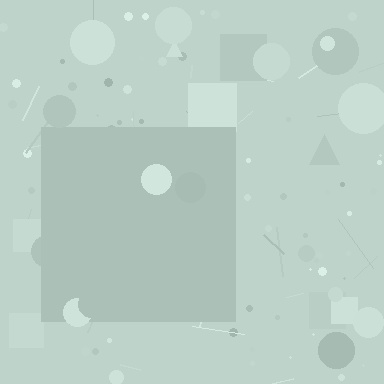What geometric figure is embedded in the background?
A square is embedded in the background.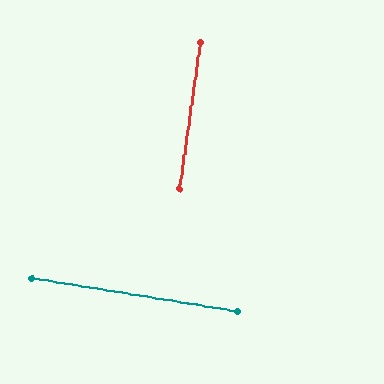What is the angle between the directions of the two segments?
Approximately 89 degrees.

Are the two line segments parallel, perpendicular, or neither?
Perpendicular — they meet at approximately 89°.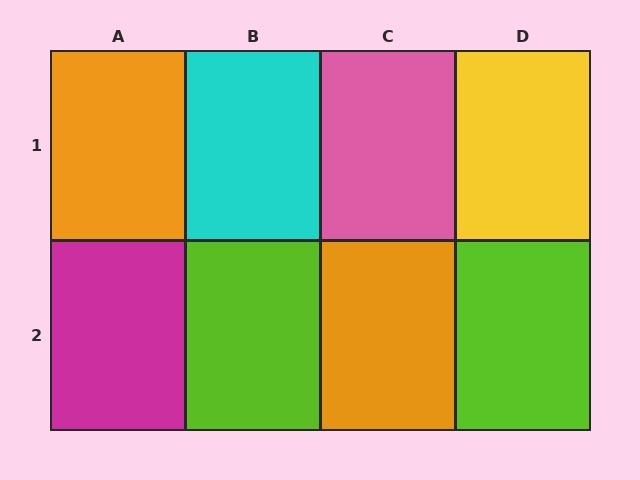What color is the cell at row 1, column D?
Yellow.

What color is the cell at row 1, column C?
Pink.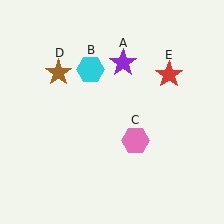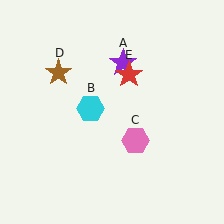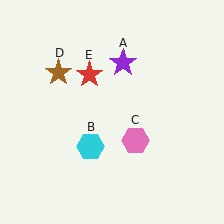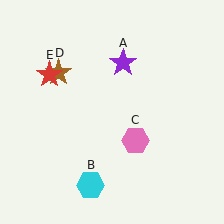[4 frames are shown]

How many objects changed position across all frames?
2 objects changed position: cyan hexagon (object B), red star (object E).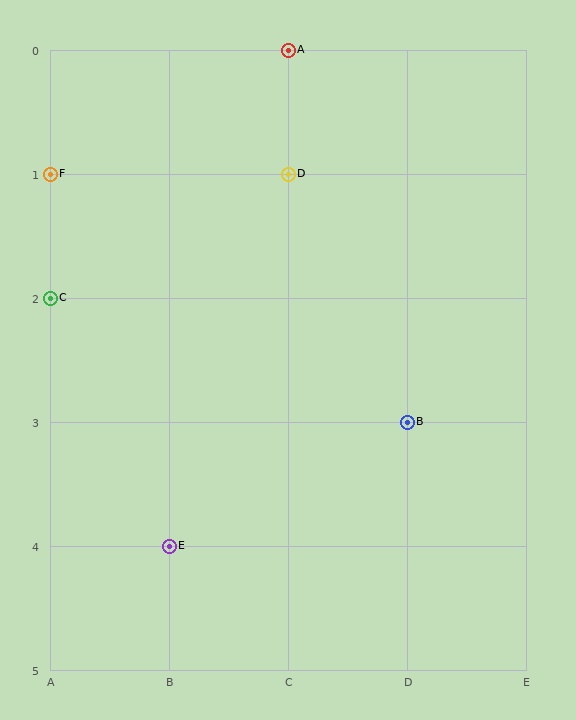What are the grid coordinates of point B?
Point B is at grid coordinates (D, 3).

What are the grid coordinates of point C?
Point C is at grid coordinates (A, 2).